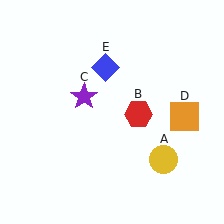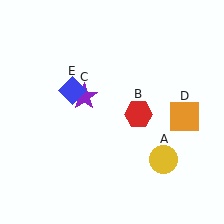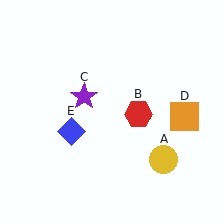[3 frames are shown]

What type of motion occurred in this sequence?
The blue diamond (object E) rotated counterclockwise around the center of the scene.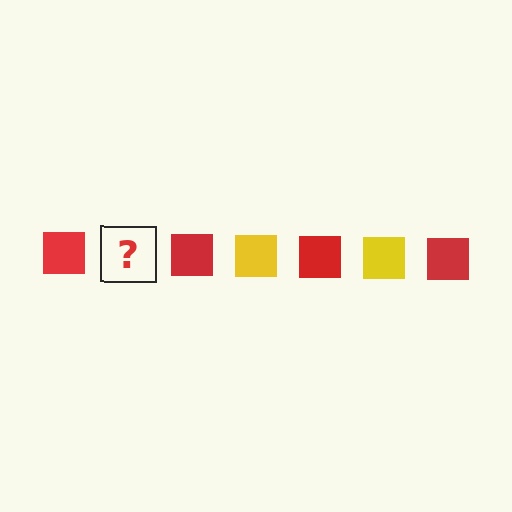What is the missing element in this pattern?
The missing element is a yellow square.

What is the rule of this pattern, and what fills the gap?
The rule is that the pattern cycles through red, yellow squares. The gap should be filled with a yellow square.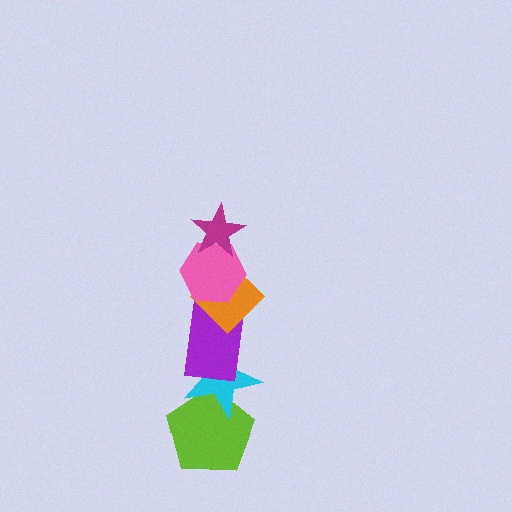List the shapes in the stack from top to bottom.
From top to bottom: the magenta star, the pink hexagon, the orange diamond, the purple rectangle, the cyan star, the lime pentagon.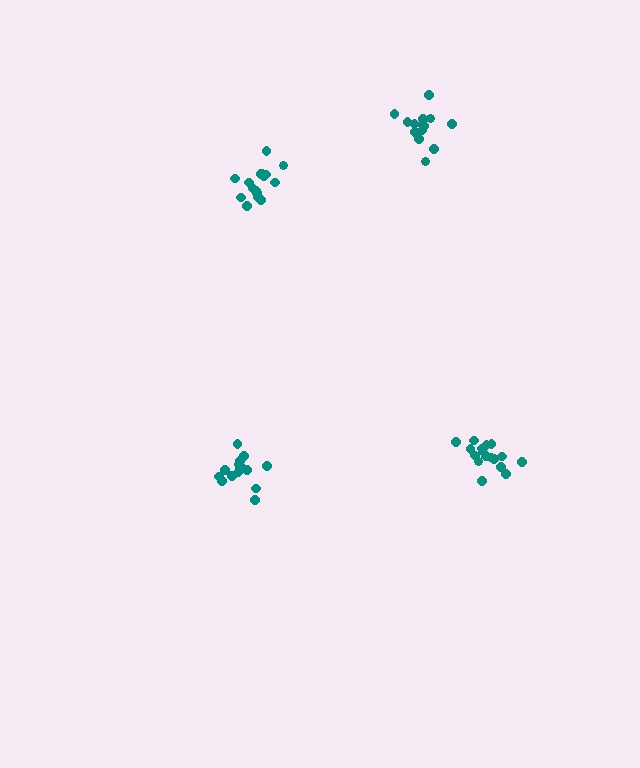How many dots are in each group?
Group 1: 15 dots, Group 2: 17 dots, Group 3: 16 dots, Group 4: 14 dots (62 total).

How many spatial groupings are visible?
There are 4 spatial groupings.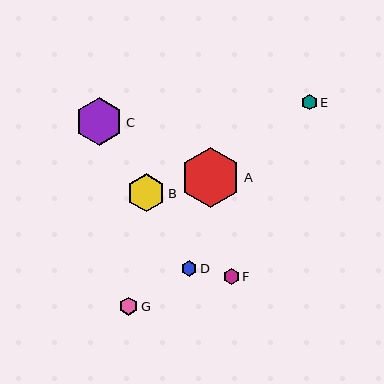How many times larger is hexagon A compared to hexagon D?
Hexagon A is approximately 3.9 times the size of hexagon D.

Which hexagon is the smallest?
Hexagon D is the smallest with a size of approximately 15 pixels.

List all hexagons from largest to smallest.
From largest to smallest: A, C, B, G, F, E, D.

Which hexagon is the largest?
Hexagon A is the largest with a size of approximately 59 pixels.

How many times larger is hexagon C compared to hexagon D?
Hexagon C is approximately 3.2 times the size of hexagon D.